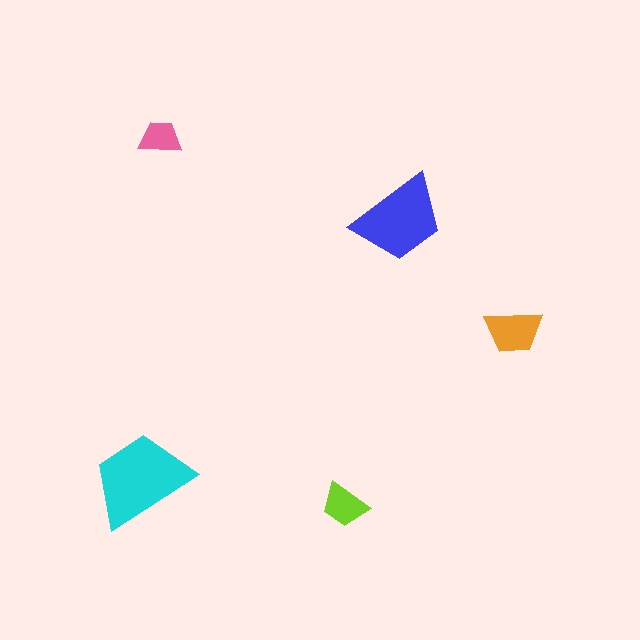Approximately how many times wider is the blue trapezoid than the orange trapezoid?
About 1.5 times wider.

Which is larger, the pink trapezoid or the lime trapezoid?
The lime one.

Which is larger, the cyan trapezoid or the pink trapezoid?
The cyan one.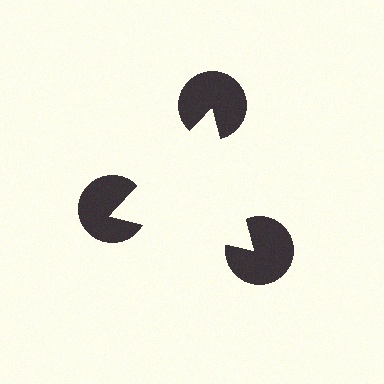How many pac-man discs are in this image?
There are 3 — one at each vertex of the illusory triangle.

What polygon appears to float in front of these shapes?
An illusory triangle — its edges are inferred from the aligned wedge cuts in the pac-man discs, not physically drawn.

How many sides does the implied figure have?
3 sides.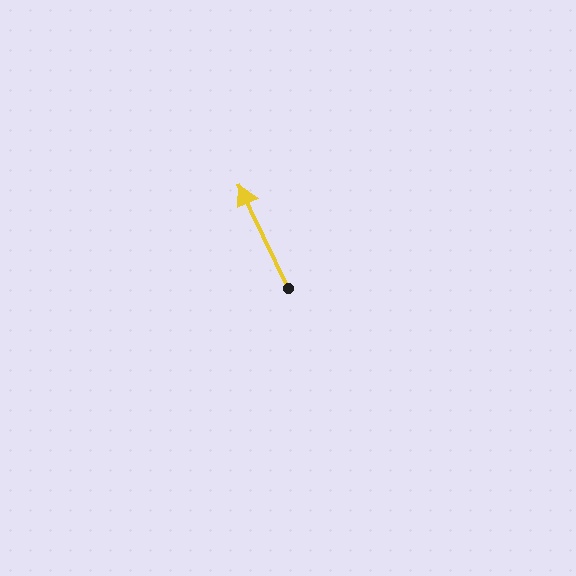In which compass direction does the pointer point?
Northwest.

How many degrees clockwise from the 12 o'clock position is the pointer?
Approximately 335 degrees.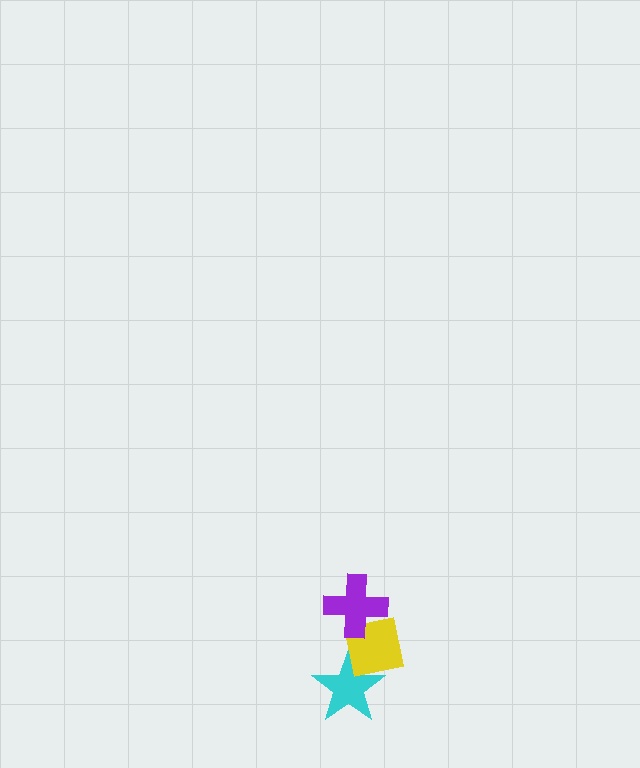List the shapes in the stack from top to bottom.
From top to bottom: the purple cross, the yellow square, the cyan star.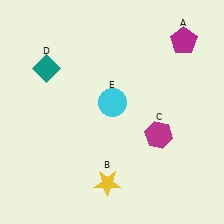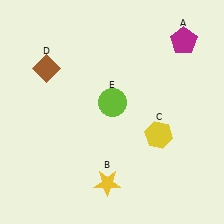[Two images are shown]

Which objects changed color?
C changed from magenta to yellow. D changed from teal to brown. E changed from cyan to lime.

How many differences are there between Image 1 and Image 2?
There are 3 differences between the two images.